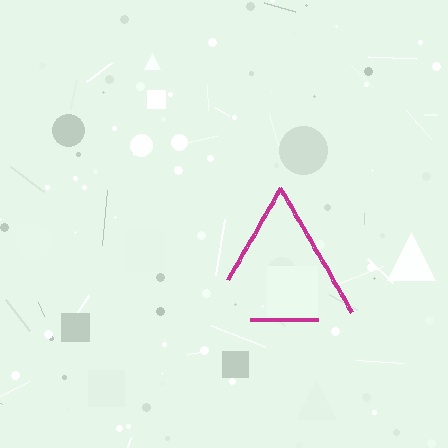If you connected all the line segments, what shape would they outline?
They would outline a triangle.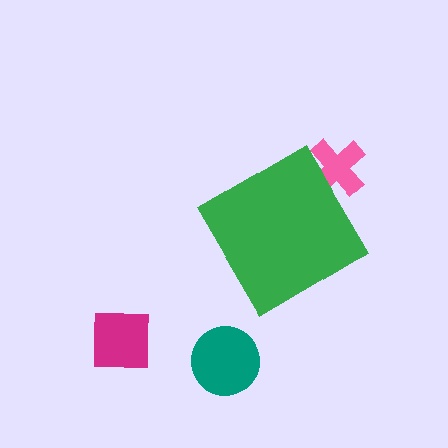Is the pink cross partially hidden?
Yes, the pink cross is partially hidden behind the green diamond.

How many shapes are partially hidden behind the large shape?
1 shape is partially hidden.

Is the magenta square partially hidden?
No, the magenta square is fully visible.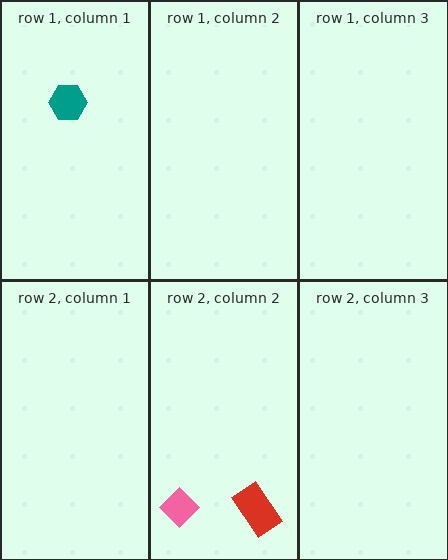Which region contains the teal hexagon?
The row 1, column 1 region.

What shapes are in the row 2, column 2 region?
The pink diamond, the red rectangle.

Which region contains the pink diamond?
The row 2, column 2 region.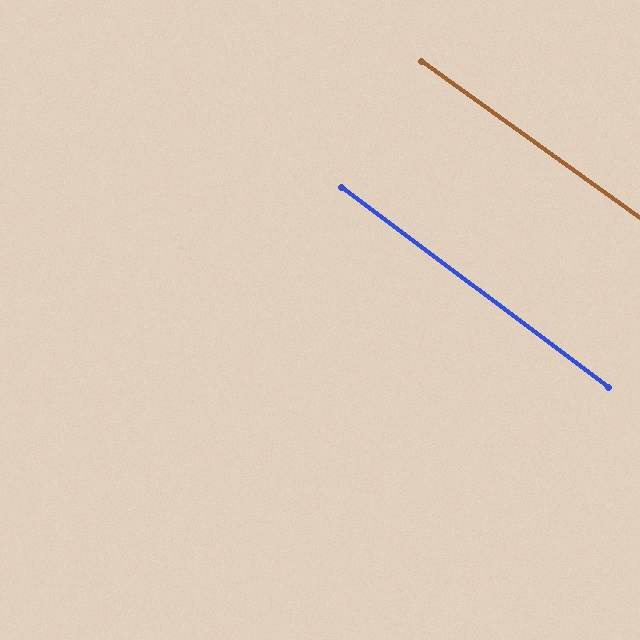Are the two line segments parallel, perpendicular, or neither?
Parallel — their directions differ by only 1.4°.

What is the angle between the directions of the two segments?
Approximately 1 degree.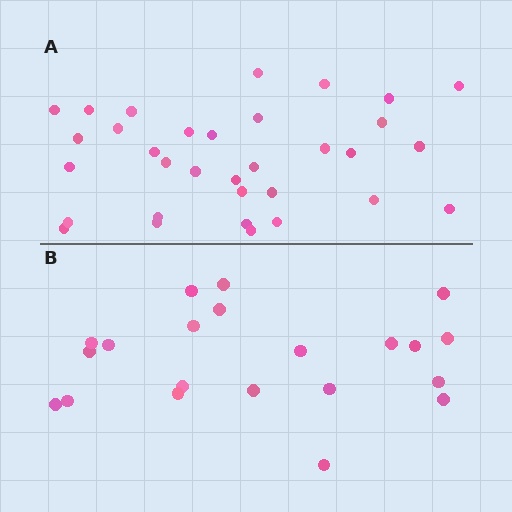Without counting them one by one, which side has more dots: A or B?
Region A (the top region) has more dots.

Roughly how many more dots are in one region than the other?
Region A has roughly 12 or so more dots than region B.